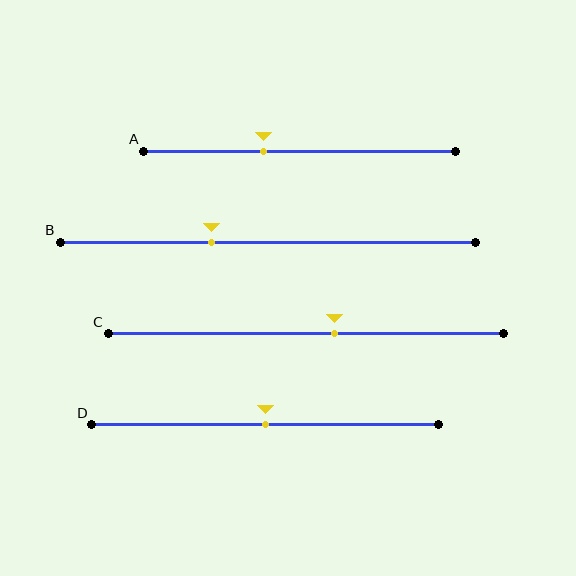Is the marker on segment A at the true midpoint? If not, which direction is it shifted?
No, the marker on segment A is shifted to the left by about 12% of the segment length.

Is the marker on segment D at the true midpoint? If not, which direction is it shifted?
Yes, the marker on segment D is at the true midpoint.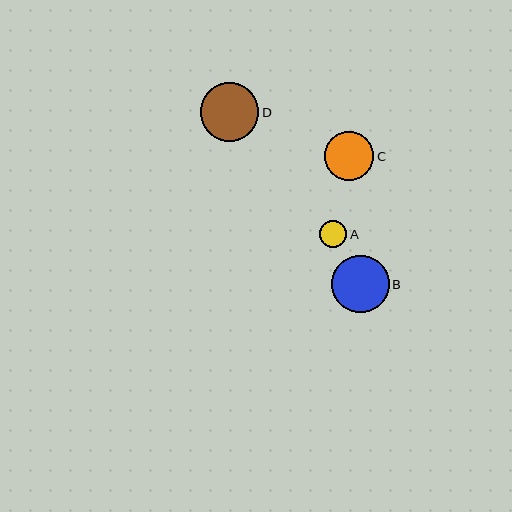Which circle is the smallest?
Circle A is the smallest with a size of approximately 27 pixels.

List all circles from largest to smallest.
From largest to smallest: D, B, C, A.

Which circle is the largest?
Circle D is the largest with a size of approximately 59 pixels.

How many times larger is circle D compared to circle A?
Circle D is approximately 2.2 times the size of circle A.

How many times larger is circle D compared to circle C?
Circle D is approximately 1.2 times the size of circle C.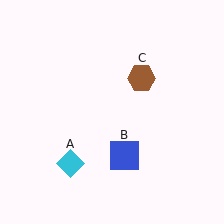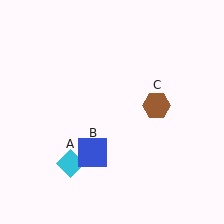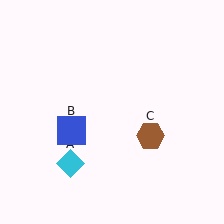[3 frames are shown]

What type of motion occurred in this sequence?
The blue square (object B), brown hexagon (object C) rotated clockwise around the center of the scene.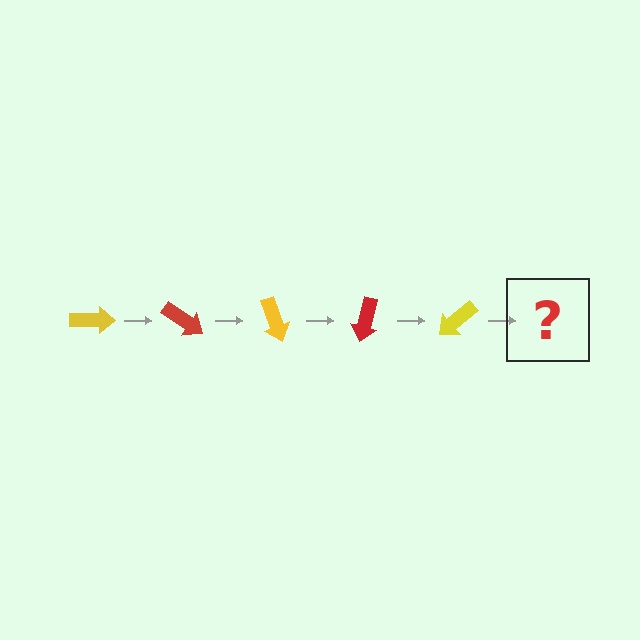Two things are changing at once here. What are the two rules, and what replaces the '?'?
The two rules are that it rotates 35 degrees each step and the color cycles through yellow and red. The '?' should be a red arrow, rotated 175 degrees from the start.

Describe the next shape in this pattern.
It should be a red arrow, rotated 175 degrees from the start.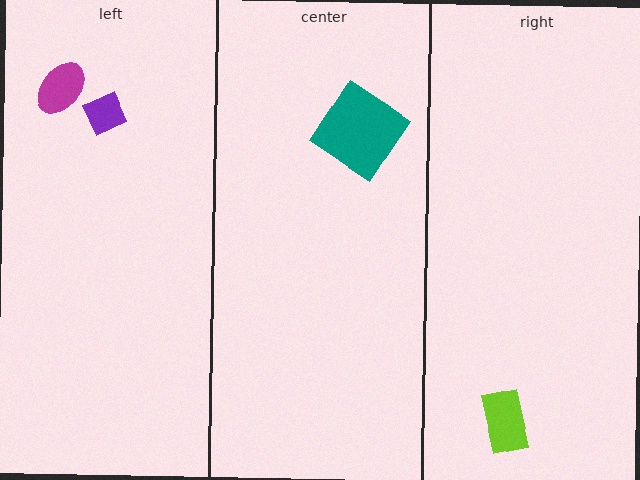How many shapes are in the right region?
1.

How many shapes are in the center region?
1.